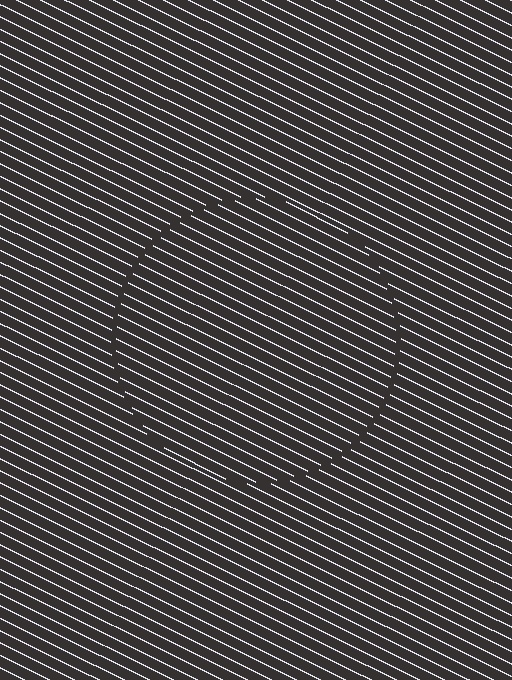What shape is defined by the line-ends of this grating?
An illusory circle. The interior of the shape contains the same grating, shifted by half a period — the contour is defined by the phase discontinuity where line-ends from the inner and outer gratings abut.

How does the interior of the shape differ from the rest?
The interior of the shape contains the same grating, shifted by half a period — the contour is defined by the phase discontinuity where line-ends from the inner and outer gratings abut.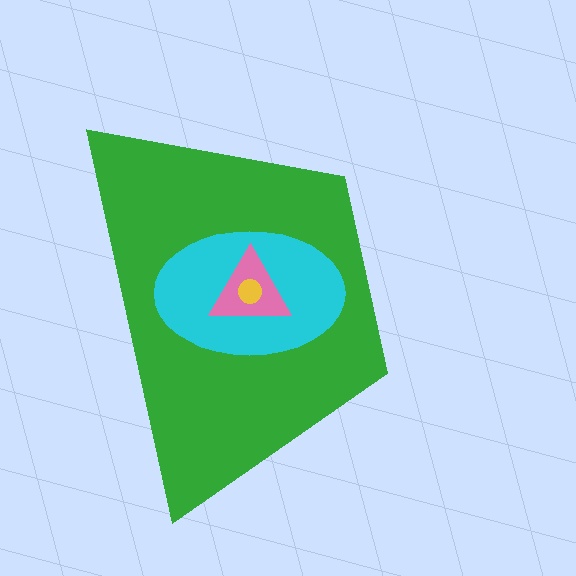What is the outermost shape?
The green trapezoid.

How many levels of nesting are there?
4.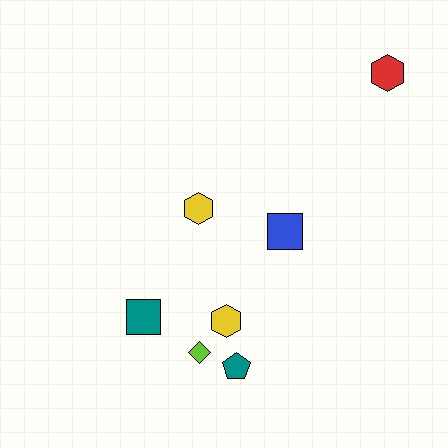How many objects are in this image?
There are 7 objects.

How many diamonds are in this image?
There is 1 diamond.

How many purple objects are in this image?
There are no purple objects.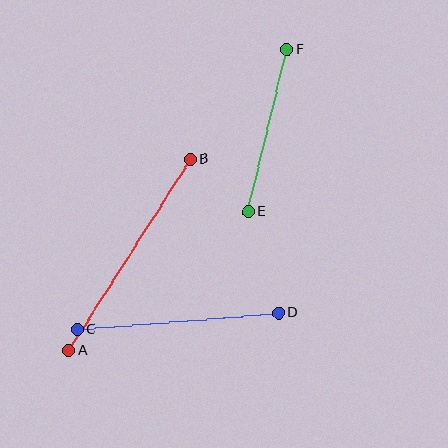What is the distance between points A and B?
The distance is approximately 226 pixels.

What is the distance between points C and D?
The distance is approximately 202 pixels.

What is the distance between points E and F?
The distance is approximately 167 pixels.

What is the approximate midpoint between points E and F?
The midpoint is at approximately (267, 130) pixels.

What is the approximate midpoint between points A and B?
The midpoint is at approximately (130, 255) pixels.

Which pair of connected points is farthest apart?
Points A and B are farthest apart.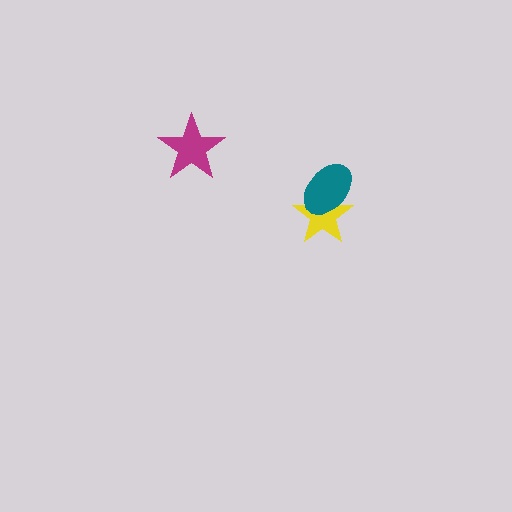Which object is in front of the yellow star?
The teal ellipse is in front of the yellow star.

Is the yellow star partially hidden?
Yes, it is partially covered by another shape.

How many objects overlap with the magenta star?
0 objects overlap with the magenta star.